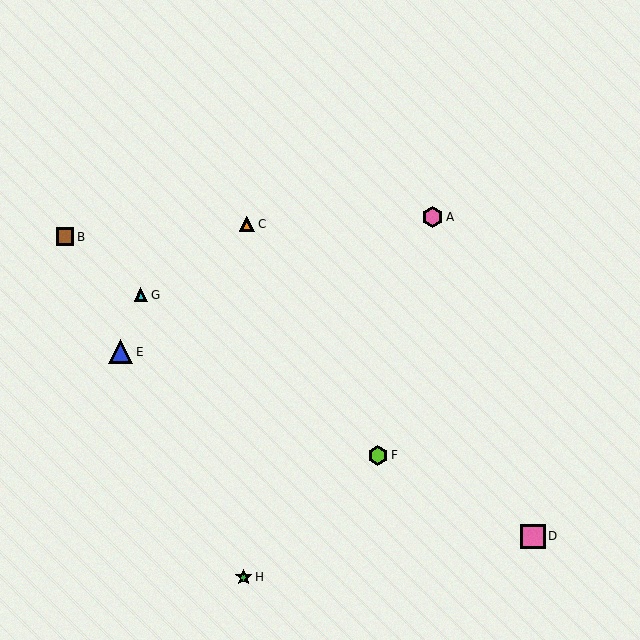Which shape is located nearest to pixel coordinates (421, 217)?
The pink hexagon (labeled A) at (432, 217) is nearest to that location.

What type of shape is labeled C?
Shape C is an orange triangle.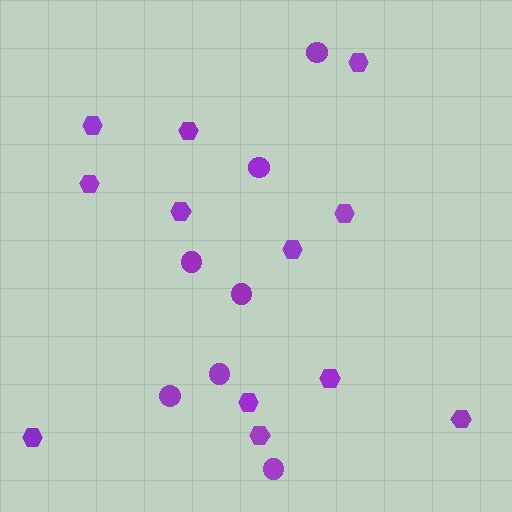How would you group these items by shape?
There are 2 groups: one group of circles (7) and one group of hexagons (12).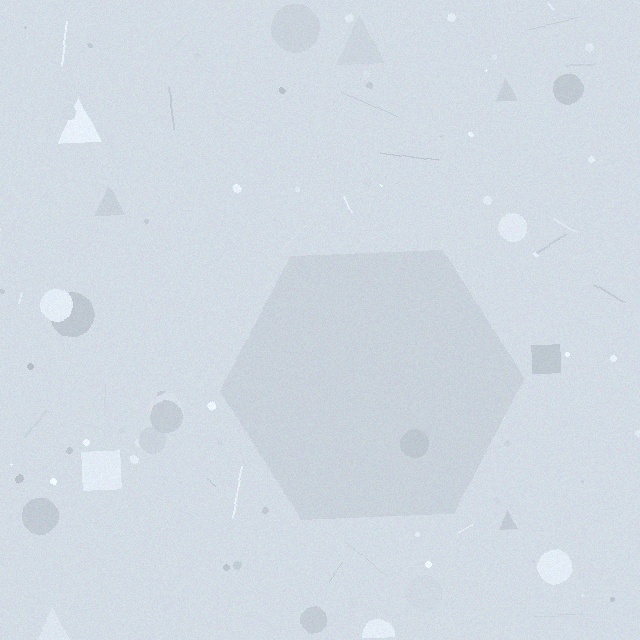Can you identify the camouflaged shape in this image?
The camouflaged shape is a hexagon.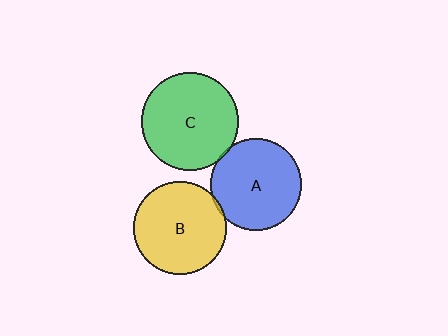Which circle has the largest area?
Circle C (green).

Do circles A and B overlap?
Yes.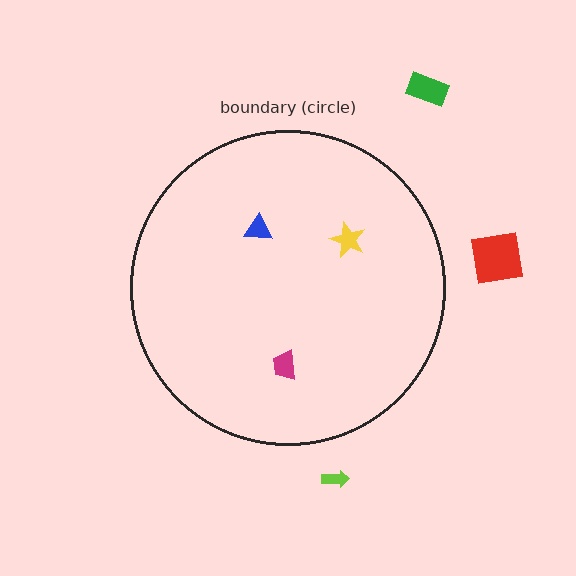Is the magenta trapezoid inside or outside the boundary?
Inside.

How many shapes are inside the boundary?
3 inside, 3 outside.